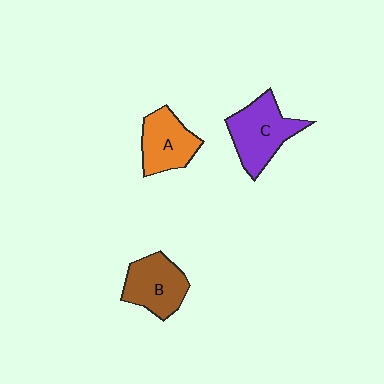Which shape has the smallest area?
Shape A (orange).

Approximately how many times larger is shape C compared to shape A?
Approximately 1.2 times.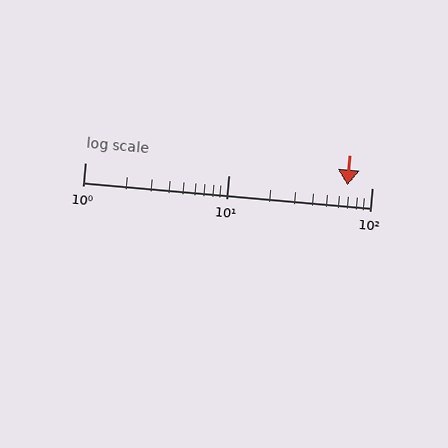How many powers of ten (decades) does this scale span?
The scale spans 2 decades, from 1 to 100.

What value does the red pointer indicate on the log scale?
The pointer indicates approximately 68.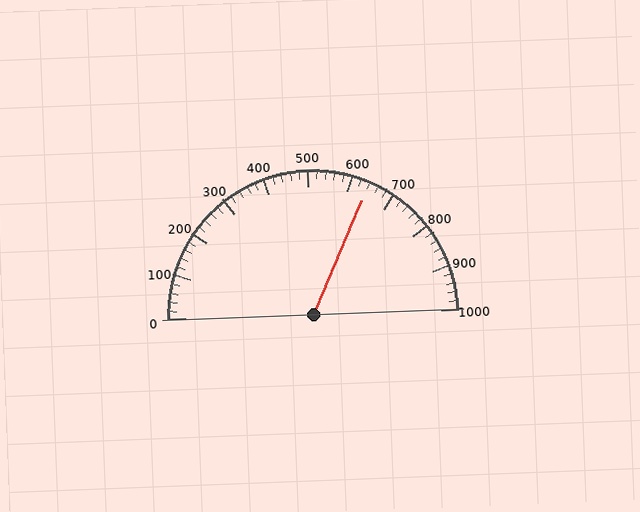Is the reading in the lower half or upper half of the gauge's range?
The reading is in the upper half of the range (0 to 1000).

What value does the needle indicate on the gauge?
The needle indicates approximately 640.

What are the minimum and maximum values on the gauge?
The gauge ranges from 0 to 1000.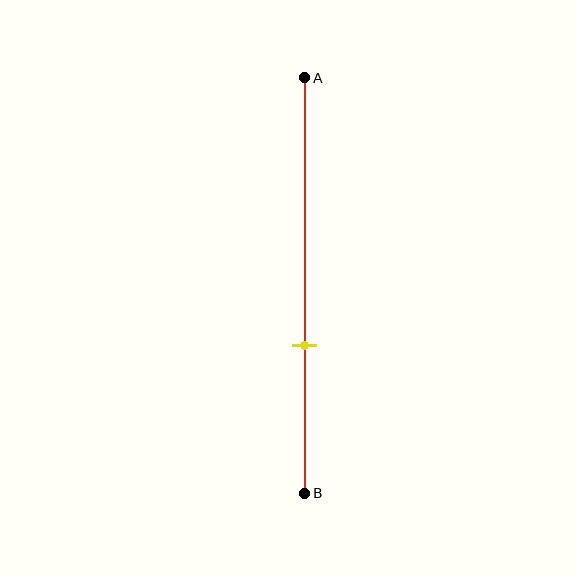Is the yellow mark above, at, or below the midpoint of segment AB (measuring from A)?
The yellow mark is below the midpoint of segment AB.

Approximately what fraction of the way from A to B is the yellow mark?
The yellow mark is approximately 65% of the way from A to B.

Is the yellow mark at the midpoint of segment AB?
No, the mark is at about 65% from A, not at the 50% midpoint.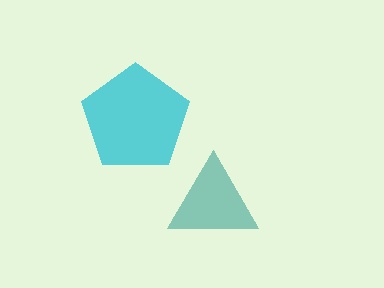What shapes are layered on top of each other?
The layered shapes are: a cyan pentagon, a teal triangle.